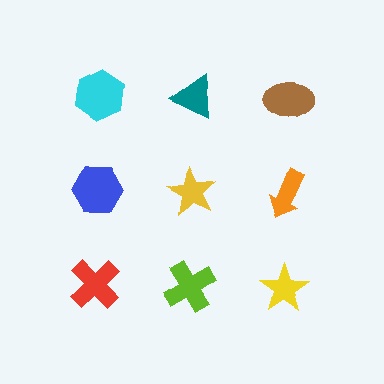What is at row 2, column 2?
A yellow star.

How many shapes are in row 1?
3 shapes.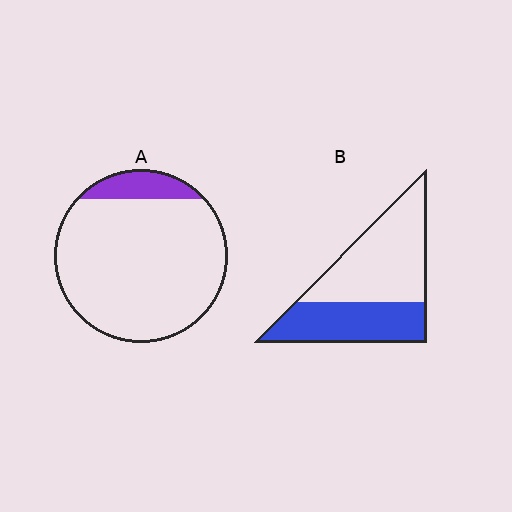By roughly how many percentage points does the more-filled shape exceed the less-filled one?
By roughly 30 percentage points (B over A).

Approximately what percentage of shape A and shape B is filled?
A is approximately 10% and B is approximately 40%.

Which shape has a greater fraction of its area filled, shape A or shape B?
Shape B.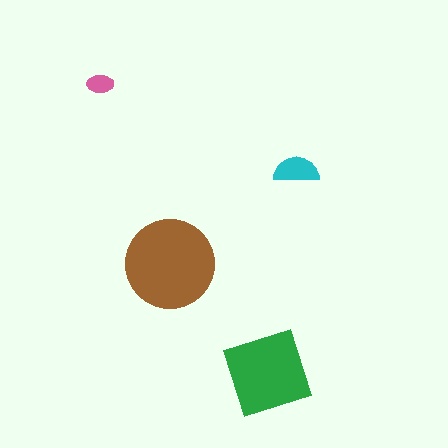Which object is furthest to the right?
The cyan semicircle is rightmost.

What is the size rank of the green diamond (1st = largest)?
2nd.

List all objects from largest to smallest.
The brown circle, the green diamond, the cyan semicircle, the pink ellipse.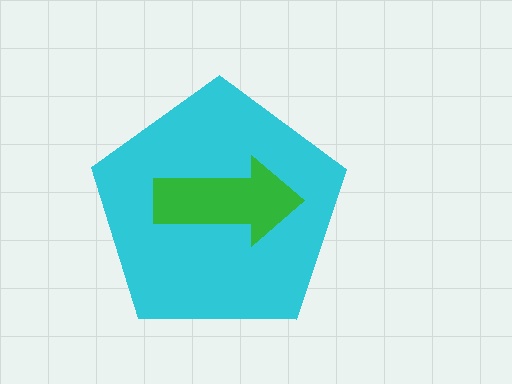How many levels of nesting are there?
2.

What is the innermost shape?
The green arrow.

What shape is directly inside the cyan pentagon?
The green arrow.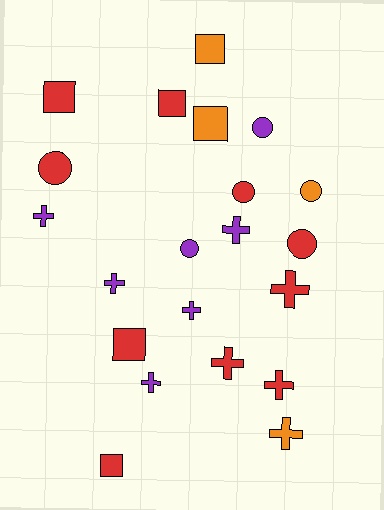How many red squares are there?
There are 4 red squares.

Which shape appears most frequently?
Cross, with 9 objects.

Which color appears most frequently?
Red, with 10 objects.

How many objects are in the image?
There are 21 objects.